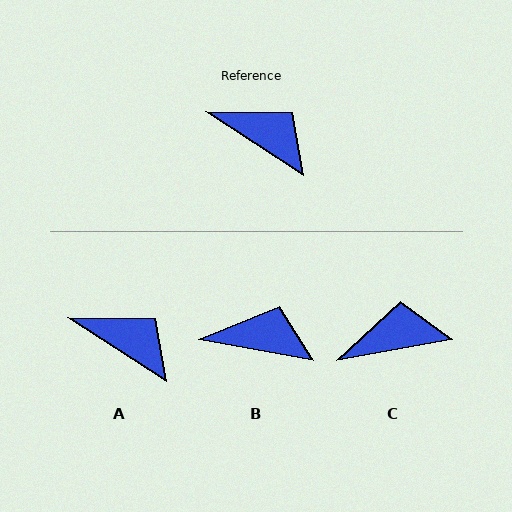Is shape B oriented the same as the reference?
No, it is off by about 22 degrees.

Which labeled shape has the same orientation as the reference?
A.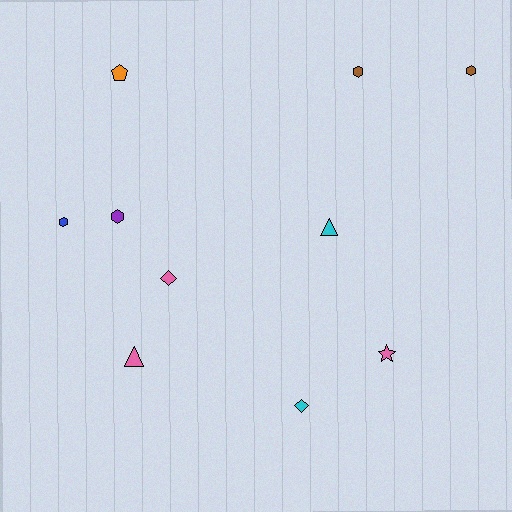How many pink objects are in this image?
There are 3 pink objects.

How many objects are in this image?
There are 10 objects.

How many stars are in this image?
There is 1 star.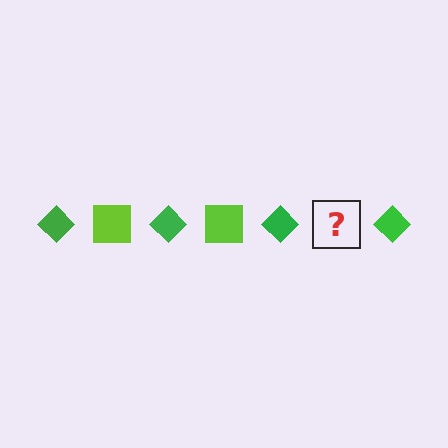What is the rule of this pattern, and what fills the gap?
The rule is that the pattern alternates between green diamond and lime square. The gap should be filled with a lime square.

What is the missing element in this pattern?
The missing element is a lime square.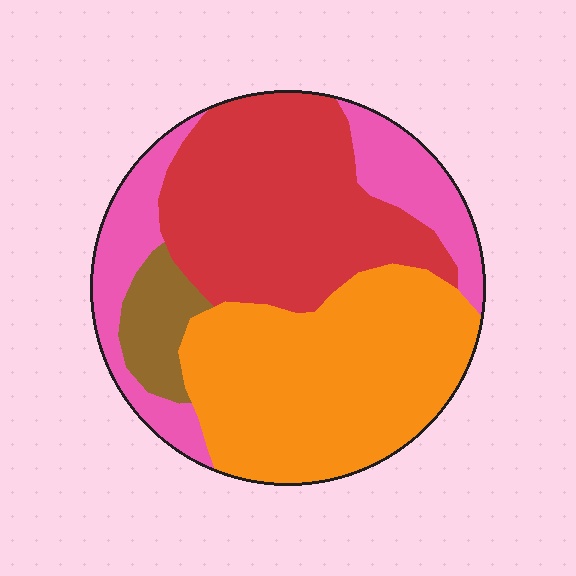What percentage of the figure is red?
Red covers around 35% of the figure.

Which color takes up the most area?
Orange, at roughly 40%.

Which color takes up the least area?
Brown, at roughly 5%.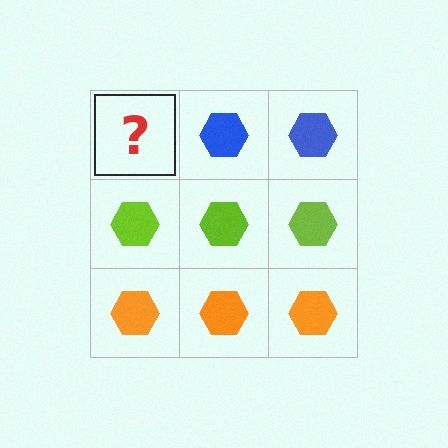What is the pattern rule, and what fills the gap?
The rule is that each row has a consistent color. The gap should be filled with a blue hexagon.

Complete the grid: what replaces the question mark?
The question mark should be replaced with a blue hexagon.